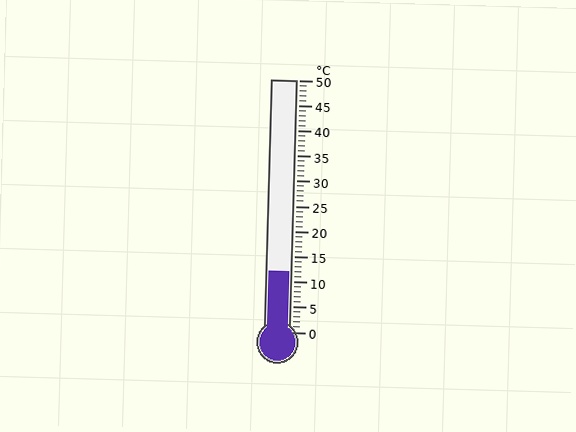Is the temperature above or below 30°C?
The temperature is below 30°C.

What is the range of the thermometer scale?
The thermometer scale ranges from 0°C to 50°C.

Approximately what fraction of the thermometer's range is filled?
The thermometer is filled to approximately 25% of its range.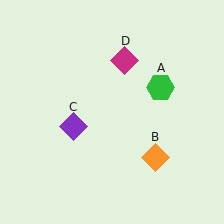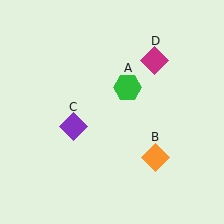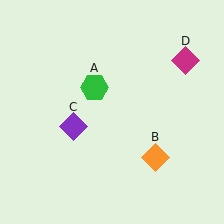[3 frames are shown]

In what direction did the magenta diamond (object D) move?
The magenta diamond (object D) moved right.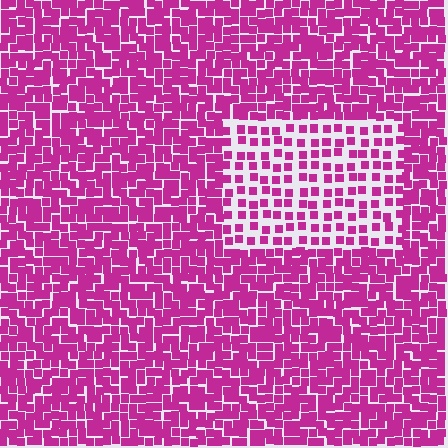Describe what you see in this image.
The image contains small magenta elements arranged at two different densities. A rectangle-shaped region is visible where the elements are less densely packed than the surrounding area.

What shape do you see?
I see a rectangle.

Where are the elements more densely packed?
The elements are more densely packed outside the rectangle boundary.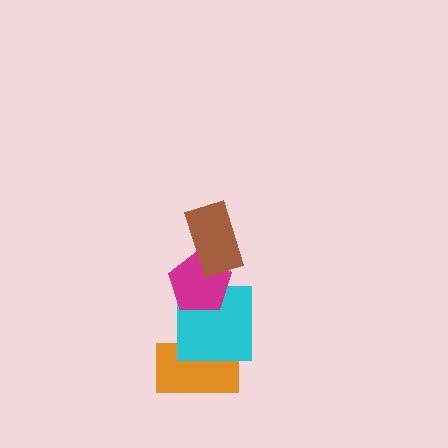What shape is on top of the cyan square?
The magenta pentagon is on top of the cyan square.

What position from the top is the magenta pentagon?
The magenta pentagon is 2nd from the top.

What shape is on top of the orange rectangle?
The cyan square is on top of the orange rectangle.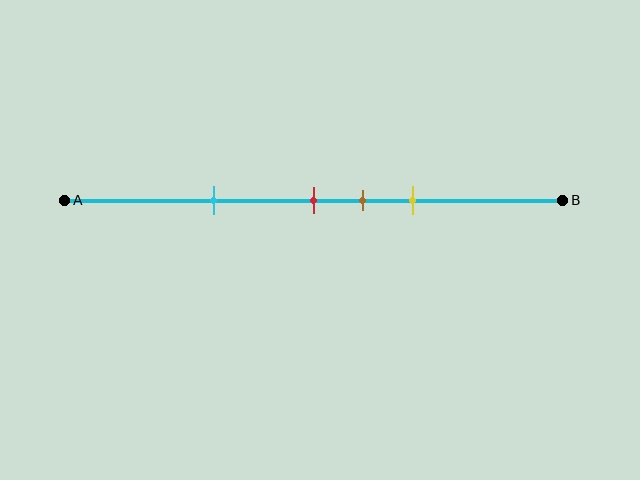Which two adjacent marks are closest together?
The red and brown marks are the closest adjacent pair.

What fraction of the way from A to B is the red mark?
The red mark is approximately 50% (0.5) of the way from A to B.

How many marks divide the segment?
There are 4 marks dividing the segment.